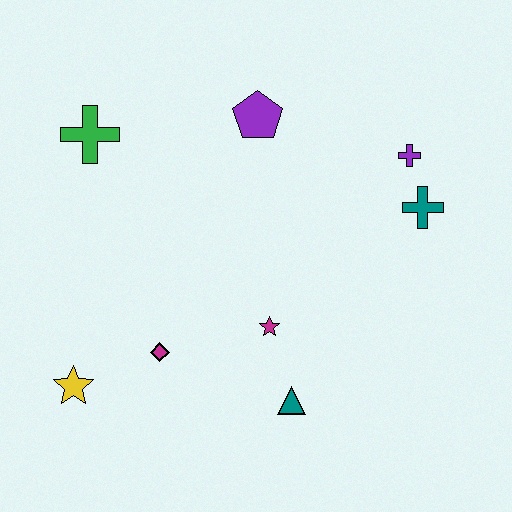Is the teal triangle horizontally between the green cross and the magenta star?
No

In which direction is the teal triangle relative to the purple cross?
The teal triangle is below the purple cross.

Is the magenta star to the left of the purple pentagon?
No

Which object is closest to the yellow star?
The magenta diamond is closest to the yellow star.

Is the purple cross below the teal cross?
No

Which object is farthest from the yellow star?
The purple cross is farthest from the yellow star.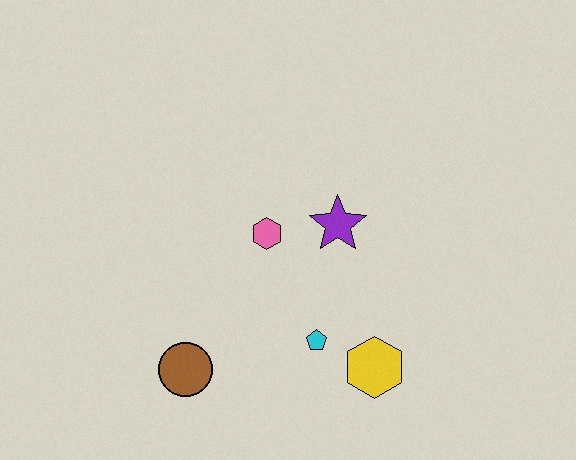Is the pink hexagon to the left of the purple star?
Yes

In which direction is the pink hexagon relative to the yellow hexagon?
The pink hexagon is above the yellow hexagon.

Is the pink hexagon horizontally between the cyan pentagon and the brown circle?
Yes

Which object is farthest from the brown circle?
The purple star is farthest from the brown circle.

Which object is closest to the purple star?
The pink hexagon is closest to the purple star.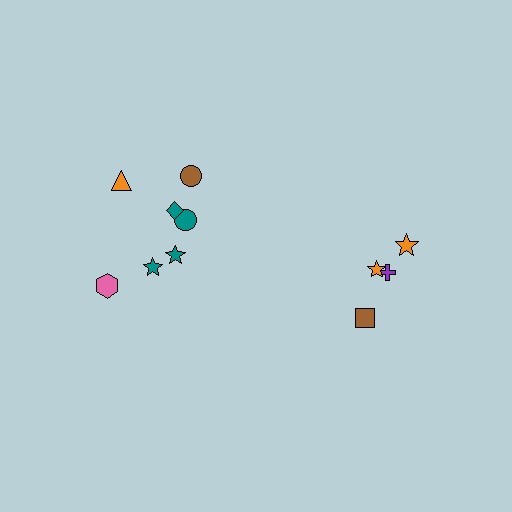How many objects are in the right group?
There are 4 objects.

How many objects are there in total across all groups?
There are 11 objects.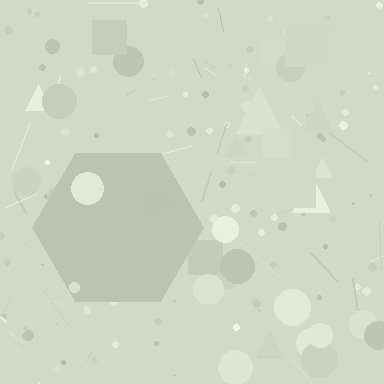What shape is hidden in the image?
A hexagon is hidden in the image.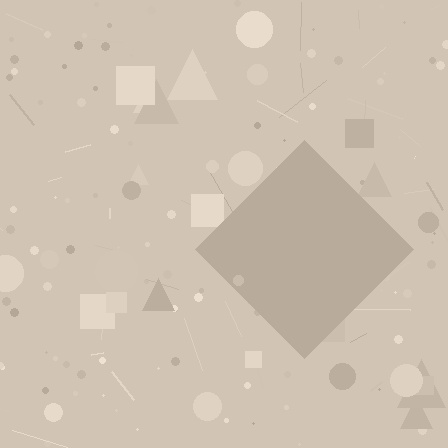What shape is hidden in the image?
A diamond is hidden in the image.